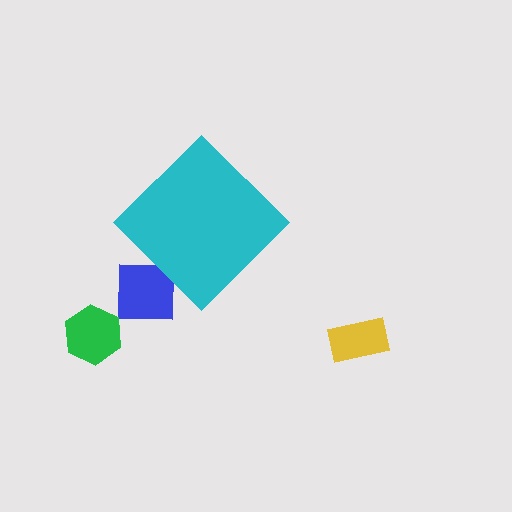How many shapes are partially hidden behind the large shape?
1 shape is partially hidden.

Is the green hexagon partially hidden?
No, the green hexagon is fully visible.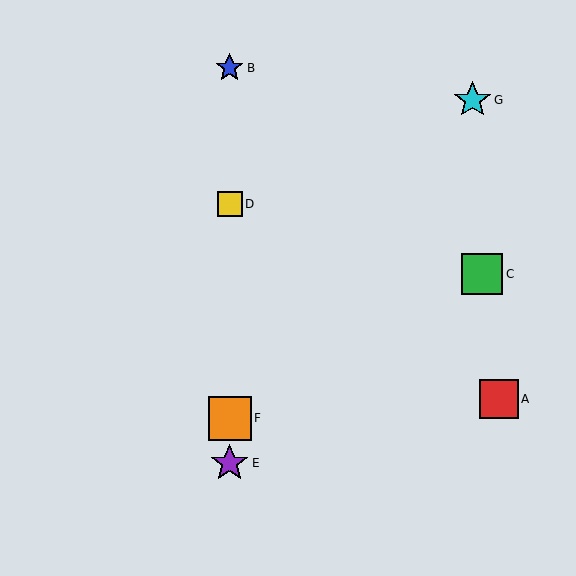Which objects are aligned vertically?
Objects B, D, E, F are aligned vertically.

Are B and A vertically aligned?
No, B is at x≈230 and A is at x≈499.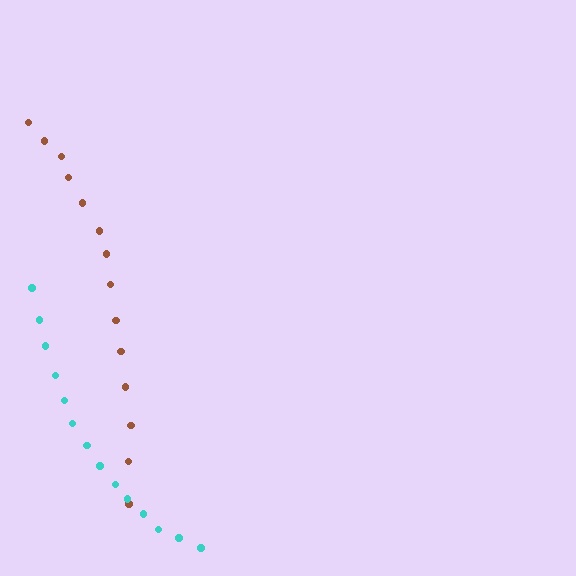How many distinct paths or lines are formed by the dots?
There are 2 distinct paths.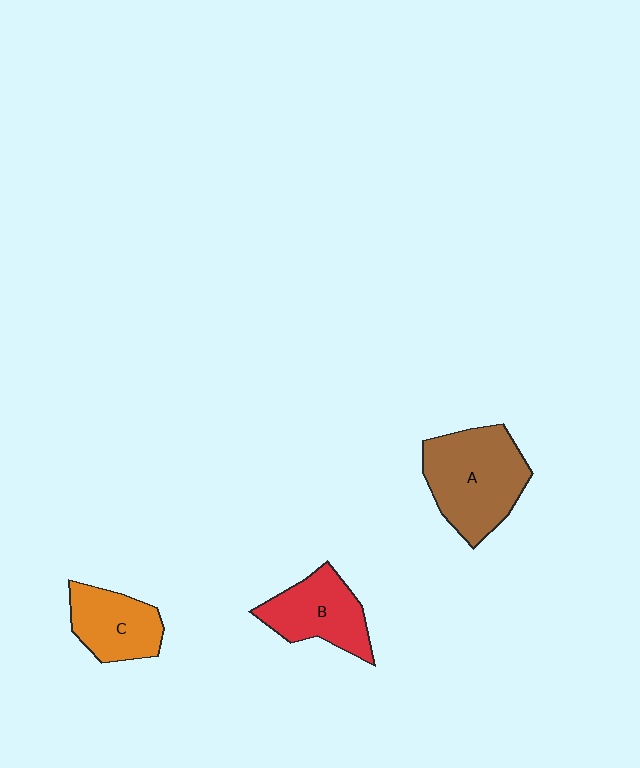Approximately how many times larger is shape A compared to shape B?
Approximately 1.4 times.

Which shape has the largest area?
Shape A (brown).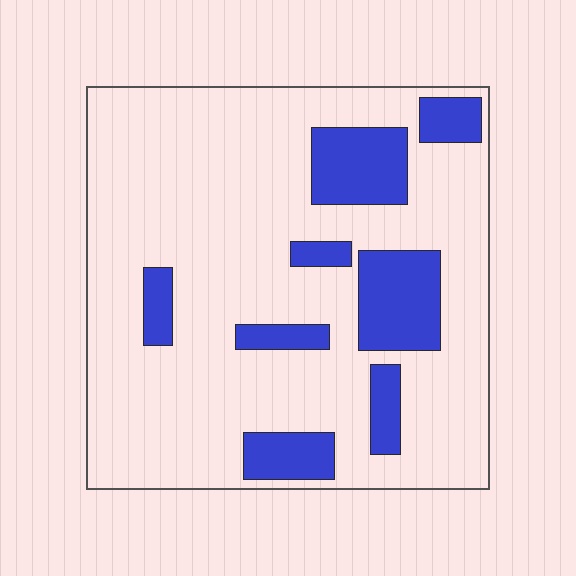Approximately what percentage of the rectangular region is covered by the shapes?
Approximately 20%.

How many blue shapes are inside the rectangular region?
8.